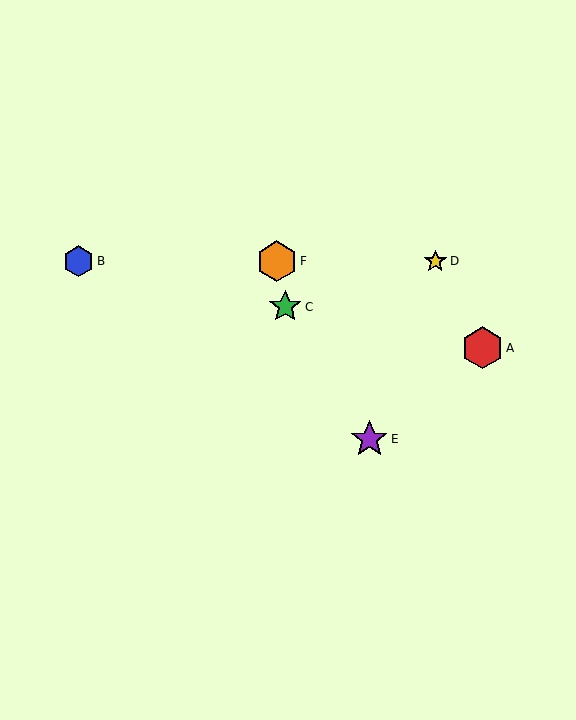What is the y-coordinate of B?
Object B is at y≈261.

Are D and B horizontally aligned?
Yes, both are at y≈261.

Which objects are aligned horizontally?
Objects B, D, F are aligned horizontally.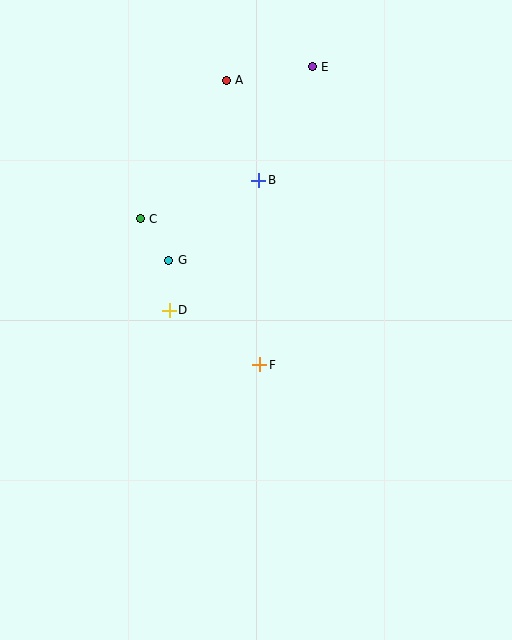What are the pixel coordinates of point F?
Point F is at (260, 365).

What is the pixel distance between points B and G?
The distance between B and G is 120 pixels.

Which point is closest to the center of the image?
Point F at (260, 365) is closest to the center.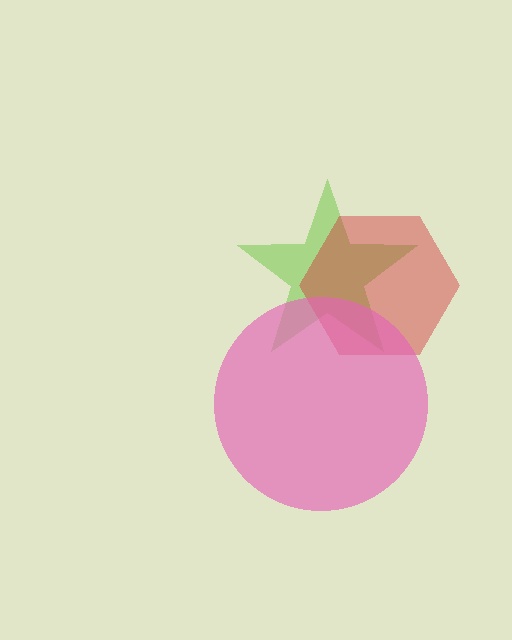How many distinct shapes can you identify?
There are 3 distinct shapes: a lime star, a red hexagon, a pink circle.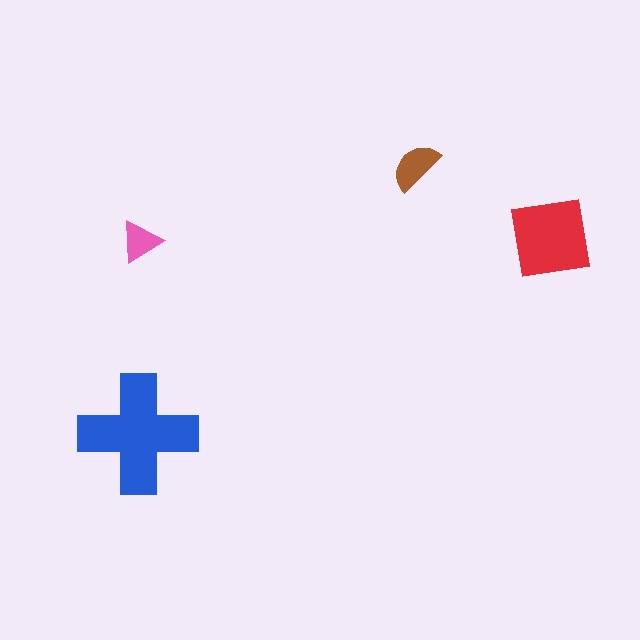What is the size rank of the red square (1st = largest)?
2nd.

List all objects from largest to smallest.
The blue cross, the red square, the brown semicircle, the pink triangle.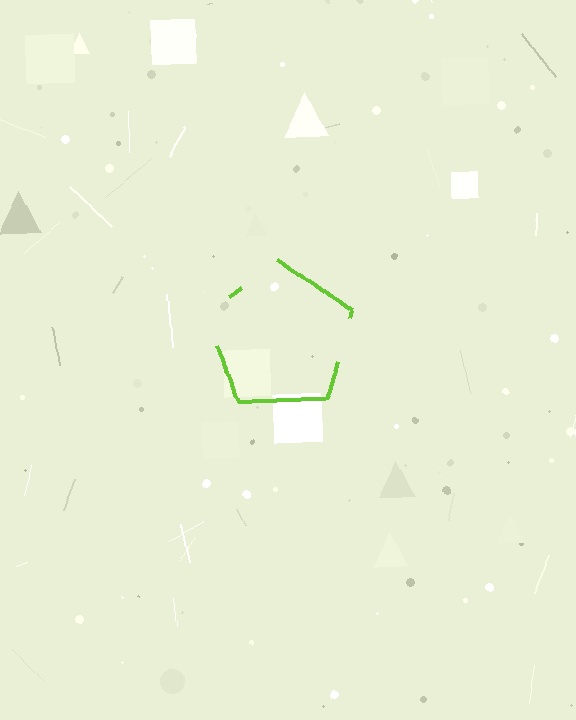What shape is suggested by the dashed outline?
The dashed outline suggests a pentagon.